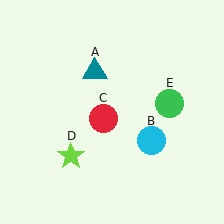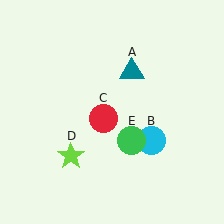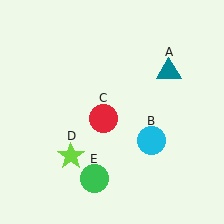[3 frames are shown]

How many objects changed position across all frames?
2 objects changed position: teal triangle (object A), green circle (object E).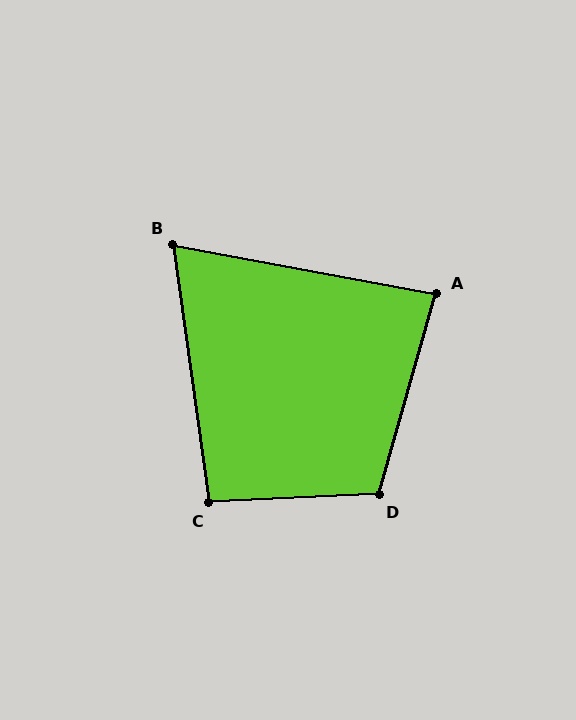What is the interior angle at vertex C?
Approximately 95 degrees (obtuse).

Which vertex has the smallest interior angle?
B, at approximately 72 degrees.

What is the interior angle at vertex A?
Approximately 85 degrees (acute).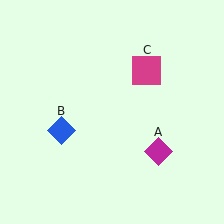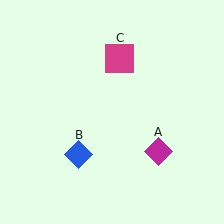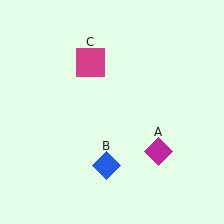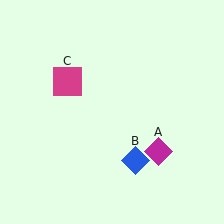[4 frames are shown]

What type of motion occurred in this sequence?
The blue diamond (object B), magenta square (object C) rotated counterclockwise around the center of the scene.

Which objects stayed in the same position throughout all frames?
Magenta diamond (object A) remained stationary.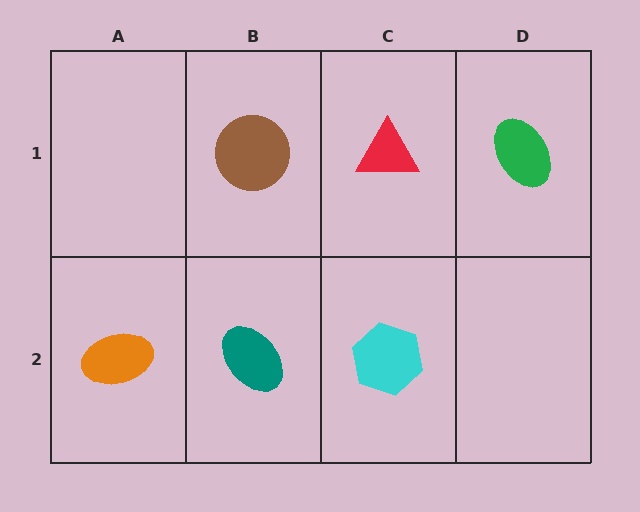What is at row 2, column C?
A cyan hexagon.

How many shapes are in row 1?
3 shapes.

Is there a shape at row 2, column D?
No, that cell is empty.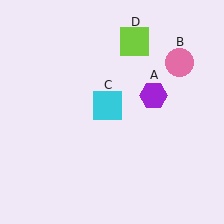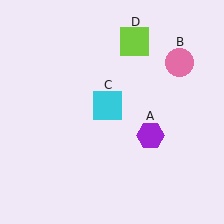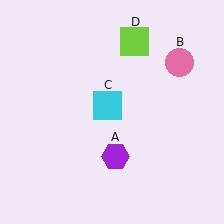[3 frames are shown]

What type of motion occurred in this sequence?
The purple hexagon (object A) rotated clockwise around the center of the scene.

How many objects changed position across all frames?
1 object changed position: purple hexagon (object A).